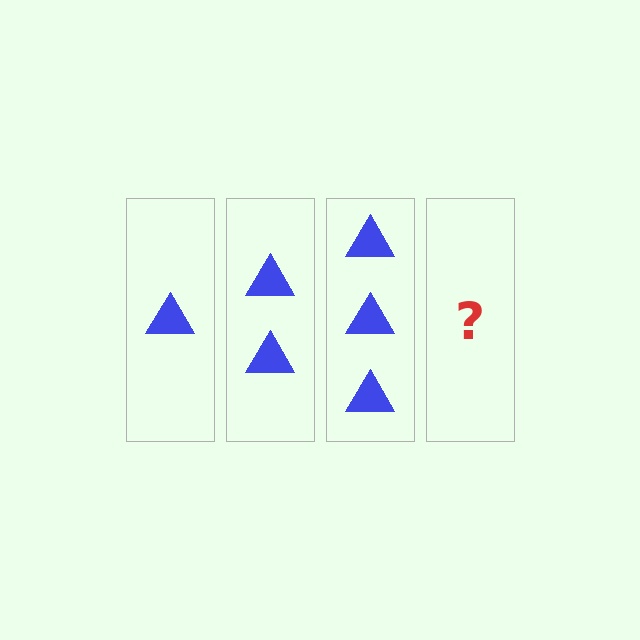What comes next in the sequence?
The next element should be 4 triangles.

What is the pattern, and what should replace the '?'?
The pattern is that each step adds one more triangle. The '?' should be 4 triangles.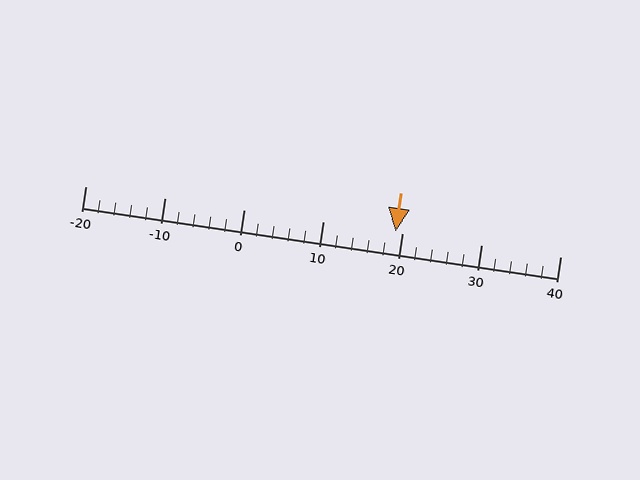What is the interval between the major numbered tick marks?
The major tick marks are spaced 10 units apart.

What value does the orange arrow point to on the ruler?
The orange arrow points to approximately 19.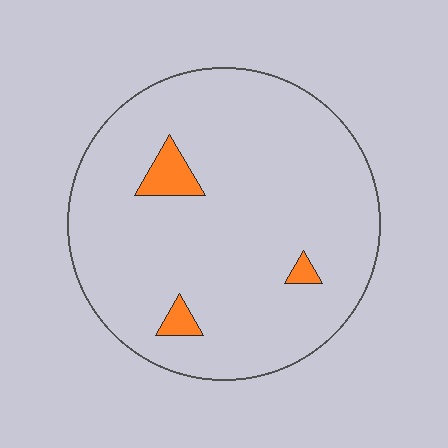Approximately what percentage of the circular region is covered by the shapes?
Approximately 5%.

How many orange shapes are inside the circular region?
3.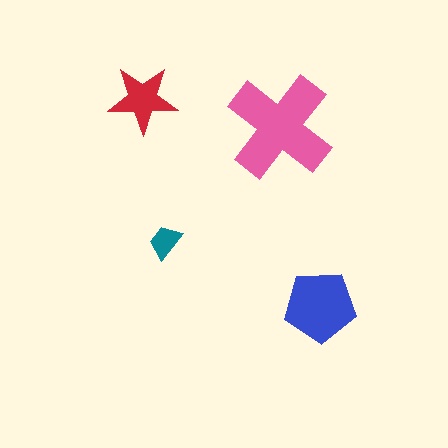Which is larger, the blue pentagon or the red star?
The blue pentagon.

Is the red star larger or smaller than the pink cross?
Smaller.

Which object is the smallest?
The teal trapezoid.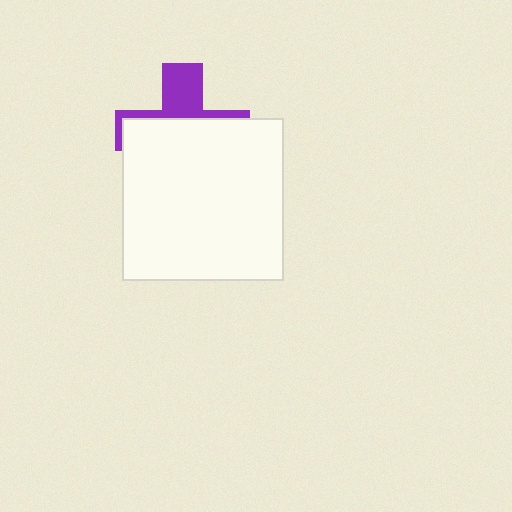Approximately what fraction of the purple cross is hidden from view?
Roughly 66% of the purple cross is hidden behind the white square.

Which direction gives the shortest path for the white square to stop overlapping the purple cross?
Moving down gives the shortest separation.